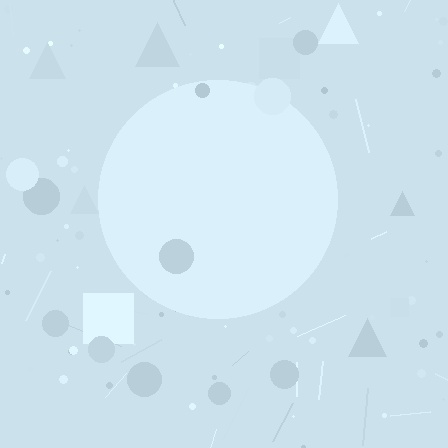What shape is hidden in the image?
A circle is hidden in the image.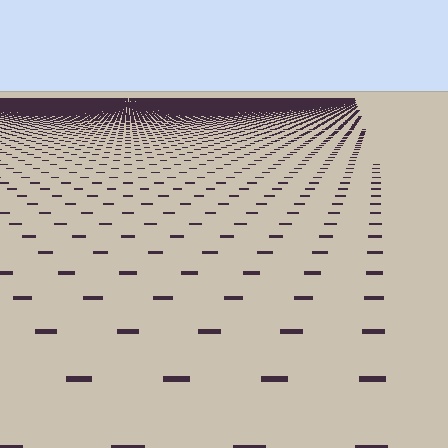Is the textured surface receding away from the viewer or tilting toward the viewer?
The surface is receding away from the viewer. Texture elements get smaller and denser toward the top.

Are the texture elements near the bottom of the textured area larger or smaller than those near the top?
Larger. Near the bottom, elements are closer to the viewer and appear at a bigger on-screen size.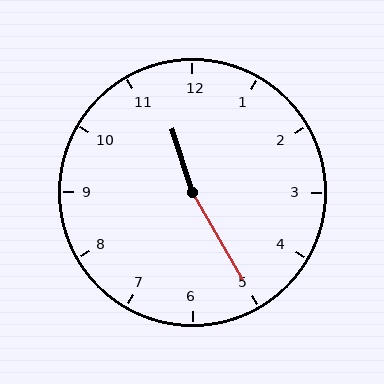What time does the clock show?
11:25.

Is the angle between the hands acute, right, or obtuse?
It is obtuse.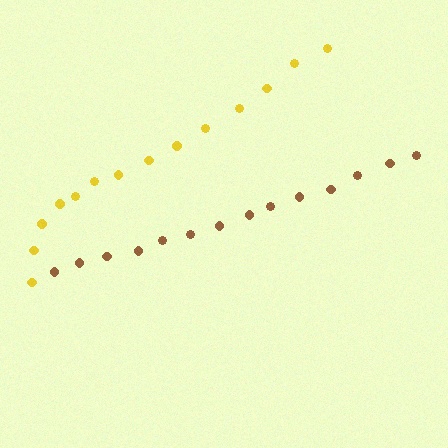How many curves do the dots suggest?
There are 2 distinct paths.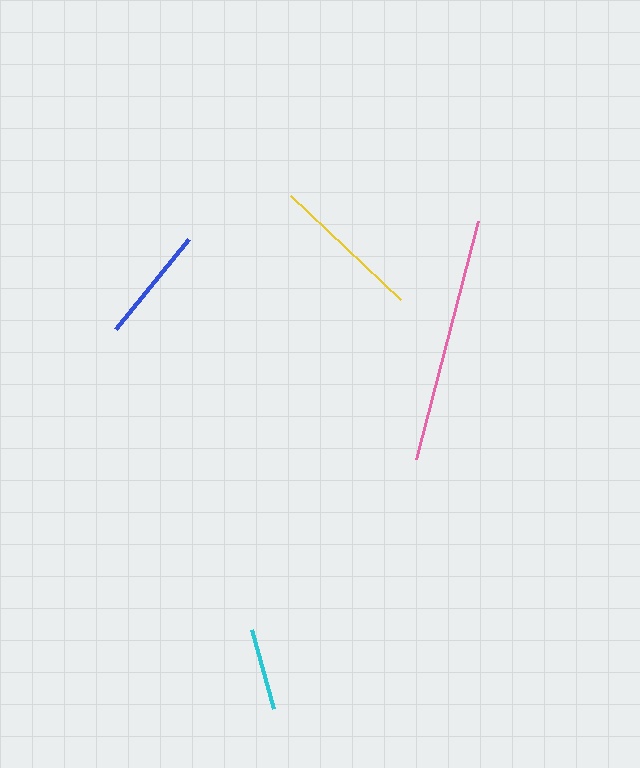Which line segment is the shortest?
The cyan line is the shortest at approximately 81 pixels.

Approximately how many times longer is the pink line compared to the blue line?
The pink line is approximately 2.1 times the length of the blue line.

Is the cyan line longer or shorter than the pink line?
The pink line is longer than the cyan line.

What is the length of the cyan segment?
The cyan segment is approximately 81 pixels long.